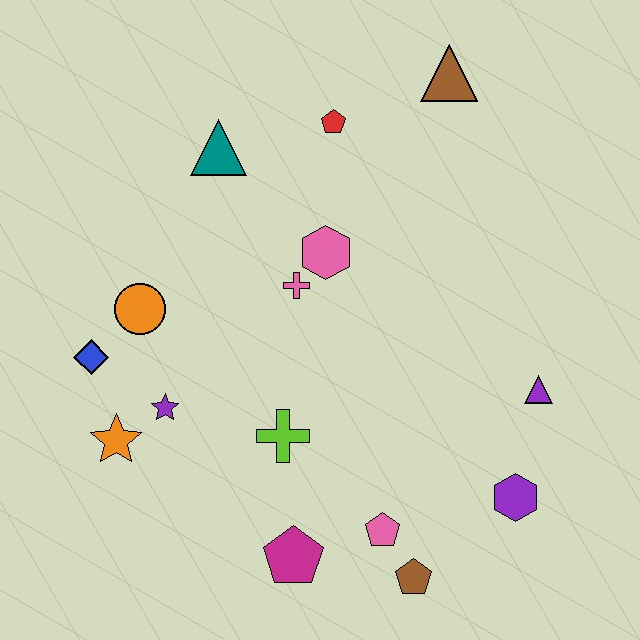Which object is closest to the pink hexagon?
The pink cross is closest to the pink hexagon.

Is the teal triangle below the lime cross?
No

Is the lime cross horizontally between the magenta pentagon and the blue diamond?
Yes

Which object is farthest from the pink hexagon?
The brown pentagon is farthest from the pink hexagon.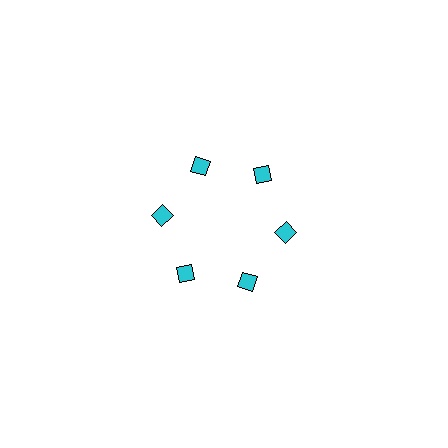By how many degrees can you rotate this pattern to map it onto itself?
The pattern maps onto itself every 60 degrees of rotation.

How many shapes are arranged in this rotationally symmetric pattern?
There are 6 shapes, arranged in 6 groups of 1.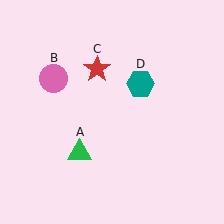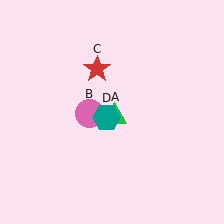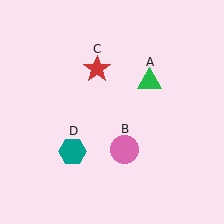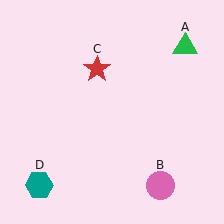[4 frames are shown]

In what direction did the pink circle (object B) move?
The pink circle (object B) moved down and to the right.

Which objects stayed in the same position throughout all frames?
Red star (object C) remained stationary.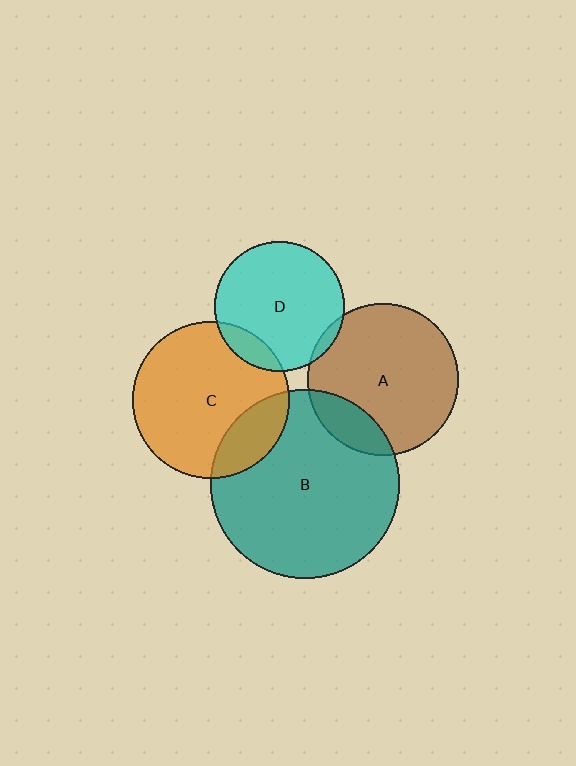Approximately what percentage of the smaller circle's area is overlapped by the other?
Approximately 5%.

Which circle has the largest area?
Circle B (teal).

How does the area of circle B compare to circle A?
Approximately 1.6 times.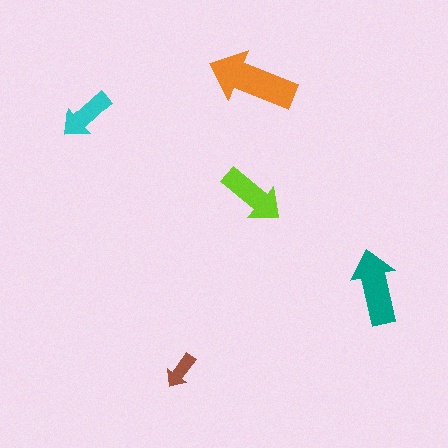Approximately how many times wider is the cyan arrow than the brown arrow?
About 1.5 times wider.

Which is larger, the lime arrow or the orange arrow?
The orange one.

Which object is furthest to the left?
The cyan arrow is leftmost.